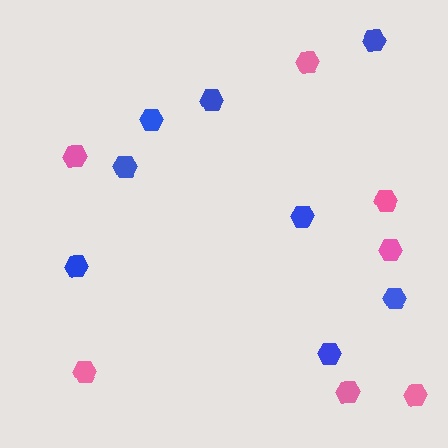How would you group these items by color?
There are 2 groups: one group of pink hexagons (7) and one group of blue hexagons (8).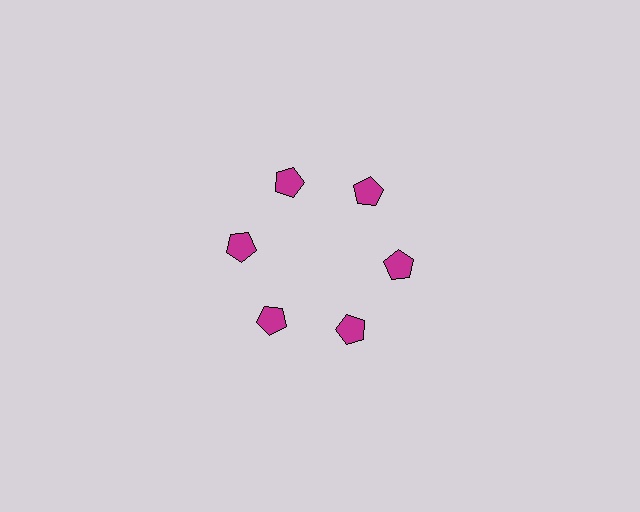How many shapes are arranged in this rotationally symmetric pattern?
There are 6 shapes, arranged in 6 groups of 1.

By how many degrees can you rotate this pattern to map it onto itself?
The pattern maps onto itself every 60 degrees of rotation.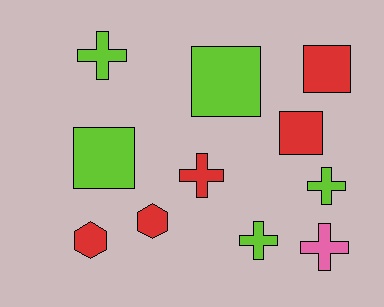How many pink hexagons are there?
There are no pink hexagons.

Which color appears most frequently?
Lime, with 5 objects.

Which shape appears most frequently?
Cross, with 5 objects.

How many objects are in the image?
There are 11 objects.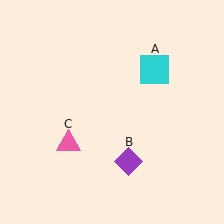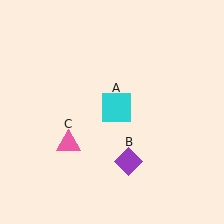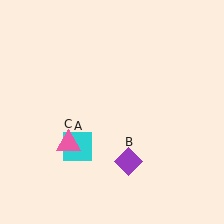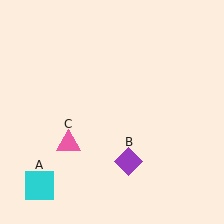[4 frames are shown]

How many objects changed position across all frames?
1 object changed position: cyan square (object A).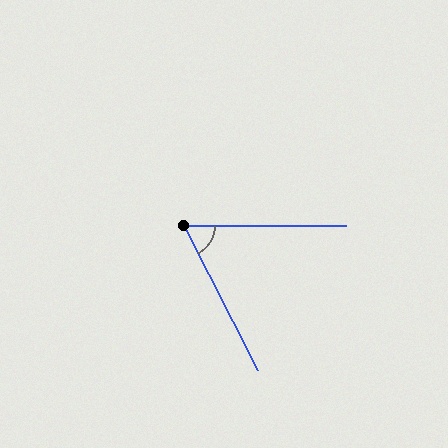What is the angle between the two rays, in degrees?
Approximately 63 degrees.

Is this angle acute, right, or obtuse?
It is acute.